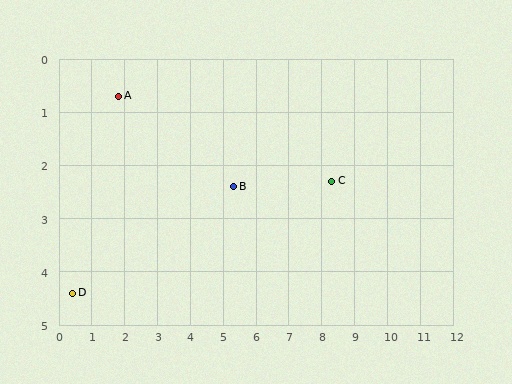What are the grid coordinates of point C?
Point C is at approximately (8.3, 2.3).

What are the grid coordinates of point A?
Point A is at approximately (1.8, 0.7).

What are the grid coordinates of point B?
Point B is at approximately (5.3, 2.4).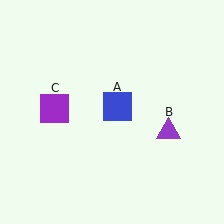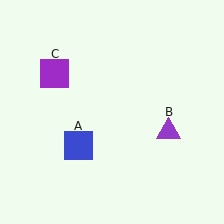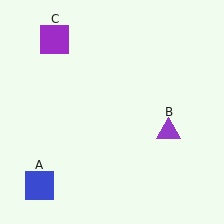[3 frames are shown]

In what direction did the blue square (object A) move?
The blue square (object A) moved down and to the left.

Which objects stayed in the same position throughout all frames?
Purple triangle (object B) remained stationary.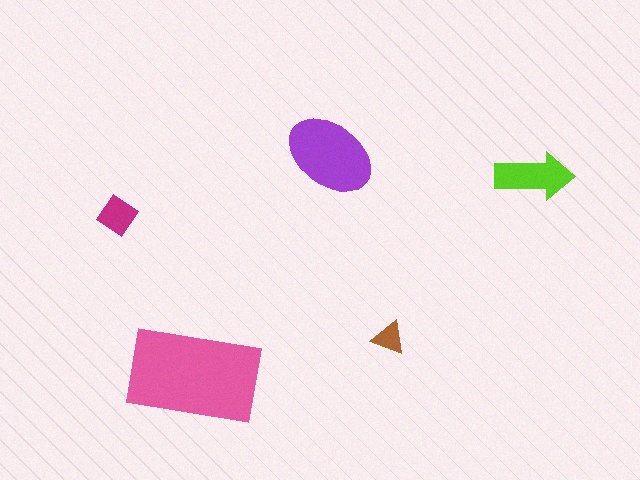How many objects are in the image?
There are 5 objects in the image.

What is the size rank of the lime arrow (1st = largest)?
3rd.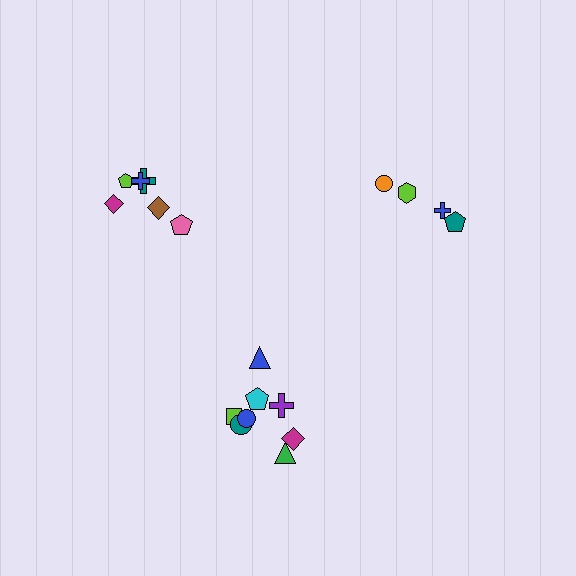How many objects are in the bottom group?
There are 8 objects.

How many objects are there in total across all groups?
There are 18 objects.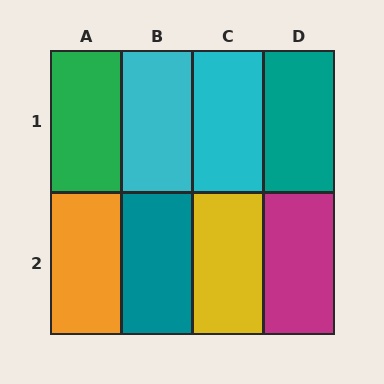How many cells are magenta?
1 cell is magenta.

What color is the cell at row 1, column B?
Cyan.